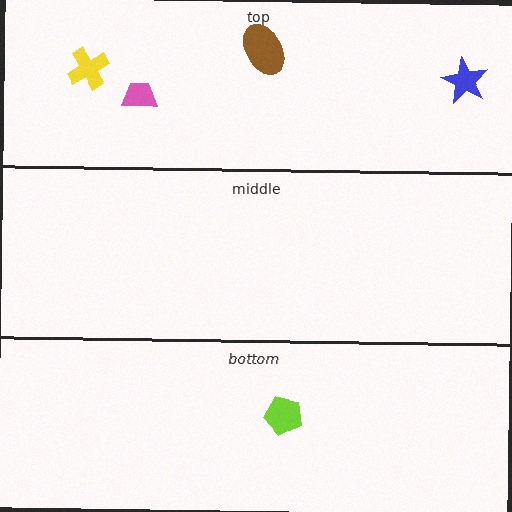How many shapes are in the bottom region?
1.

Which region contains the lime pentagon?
The bottom region.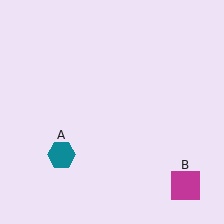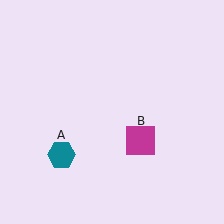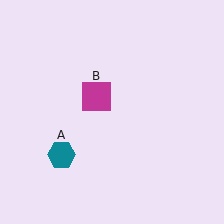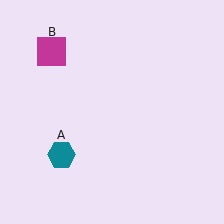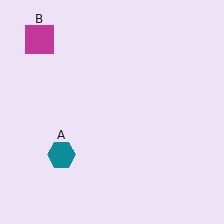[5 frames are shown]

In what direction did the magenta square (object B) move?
The magenta square (object B) moved up and to the left.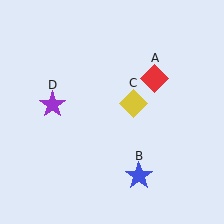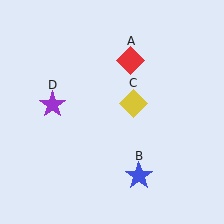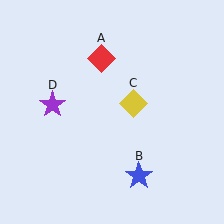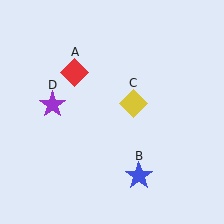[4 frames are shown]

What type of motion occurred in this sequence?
The red diamond (object A) rotated counterclockwise around the center of the scene.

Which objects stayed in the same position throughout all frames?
Blue star (object B) and yellow diamond (object C) and purple star (object D) remained stationary.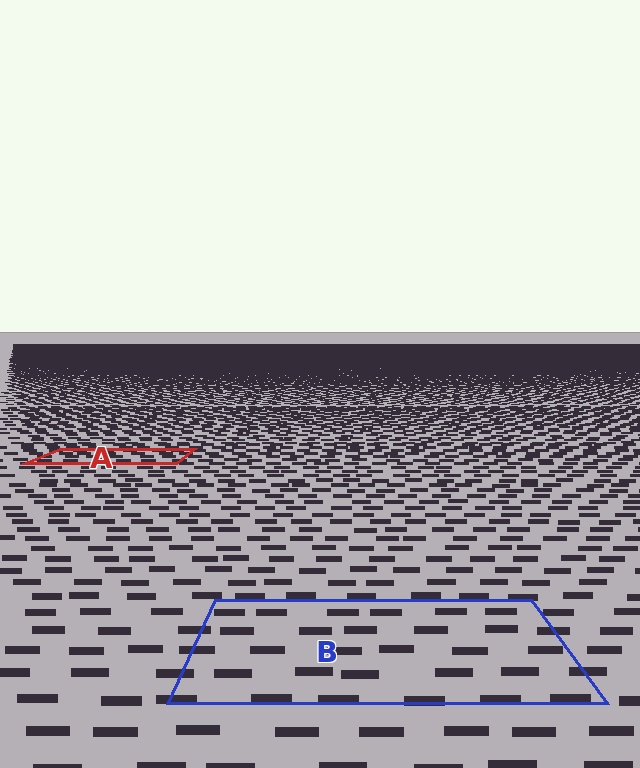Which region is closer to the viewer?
Region B is closer. The texture elements there are larger and more spread out.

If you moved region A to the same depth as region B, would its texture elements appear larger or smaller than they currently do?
They would appear larger. At a closer depth, the same texture elements are projected at a bigger on-screen size.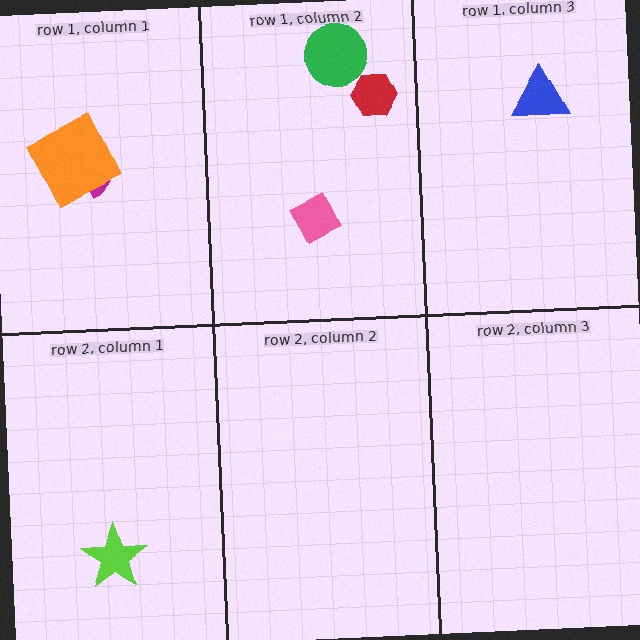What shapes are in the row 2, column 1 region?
The lime star.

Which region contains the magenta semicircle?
The row 1, column 1 region.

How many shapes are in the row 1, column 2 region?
3.